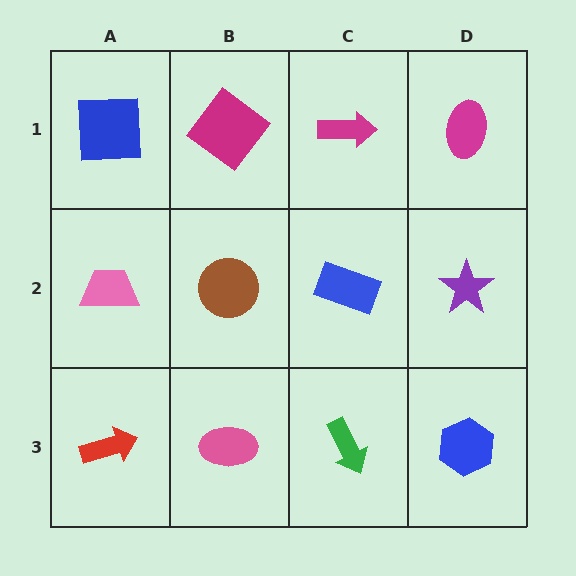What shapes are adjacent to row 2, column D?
A magenta ellipse (row 1, column D), a blue hexagon (row 3, column D), a blue rectangle (row 2, column C).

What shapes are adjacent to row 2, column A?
A blue square (row 1, column A), a red arrow (row 3, column A), a brown circle (row 2, column B).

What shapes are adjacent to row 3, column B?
A brown circle (row 2, column B), a red arrow (row 3, column A), a green arrow (row 3, column C).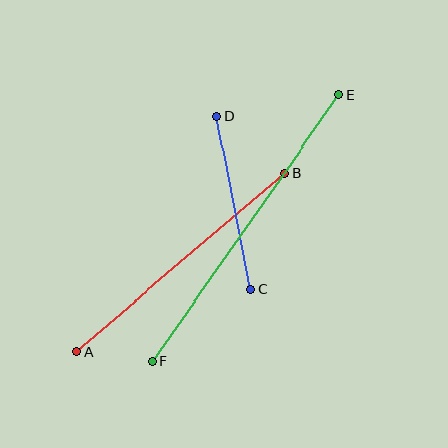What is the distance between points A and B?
The distance is approximately 275 pixels.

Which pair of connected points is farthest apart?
Points E and F are farthest apart.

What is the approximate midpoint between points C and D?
The midpoint is at approximately (234, 203) pixels.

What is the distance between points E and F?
The distance is approximately 326 pixels.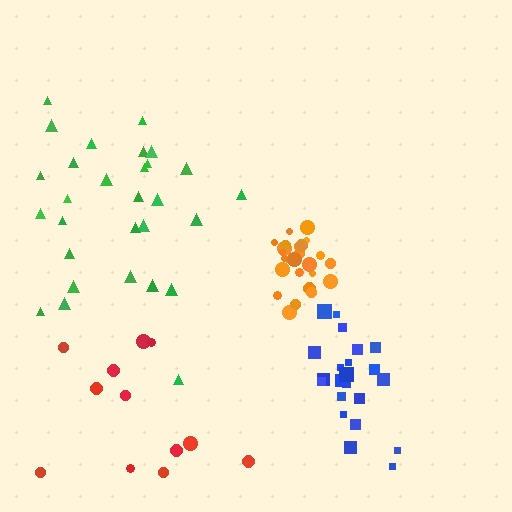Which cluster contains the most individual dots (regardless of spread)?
Green (29).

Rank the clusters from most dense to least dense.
orange, blue, green, red.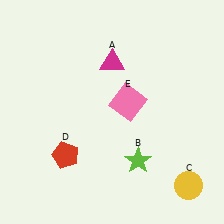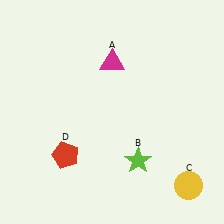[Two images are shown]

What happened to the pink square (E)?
The pink square (E) was removed in Image 2. It was in the top-right area of Image 1.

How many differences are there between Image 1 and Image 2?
There is 1 difference between the two images.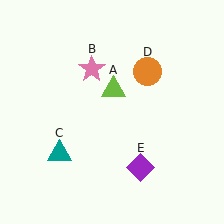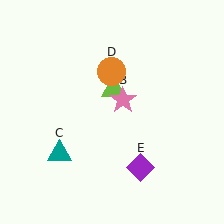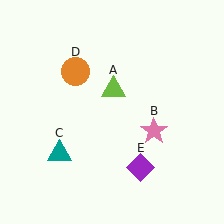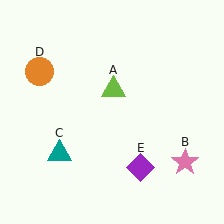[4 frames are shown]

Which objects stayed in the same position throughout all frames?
Lime triangle (object A) and teal triangle (object C) and purple diamond (object E) remained stationary.